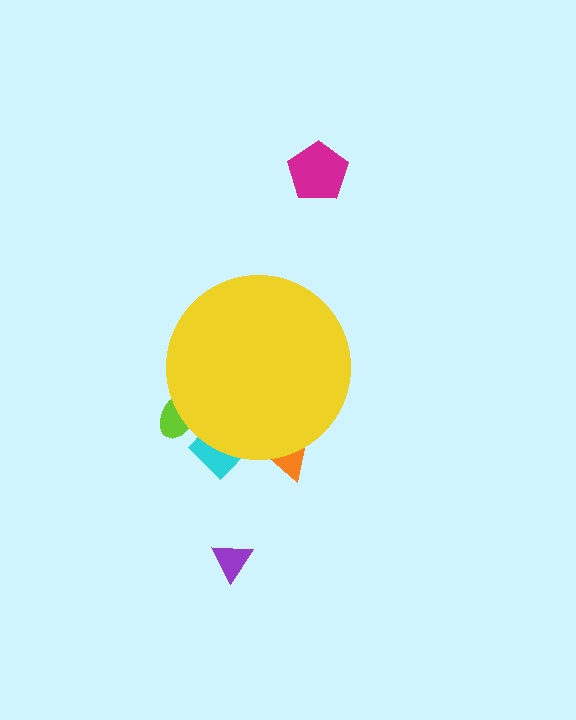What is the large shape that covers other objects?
A yellow circle.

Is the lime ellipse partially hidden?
Yes, the lime ellipse is partially hidden behind the yellow circle.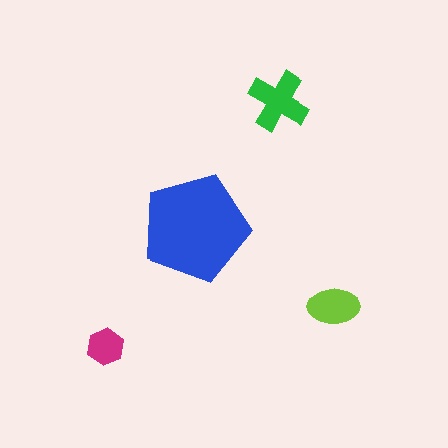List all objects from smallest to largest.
The magenta hexagon, the lime ellipse, the green cross, the blue pentagon.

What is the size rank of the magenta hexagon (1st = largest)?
4th.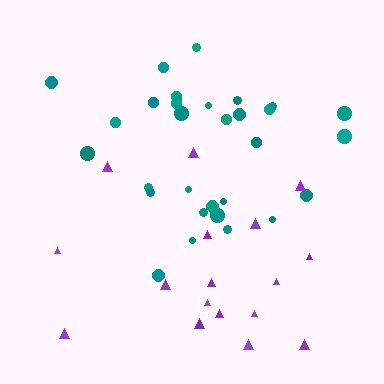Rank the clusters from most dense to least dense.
teal, purple.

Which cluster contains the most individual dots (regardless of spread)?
Teal (31).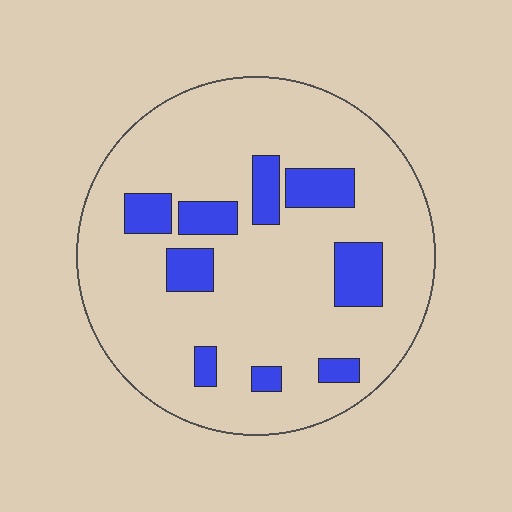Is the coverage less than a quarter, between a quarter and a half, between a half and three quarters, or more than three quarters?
Less than a quarter.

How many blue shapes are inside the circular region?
9.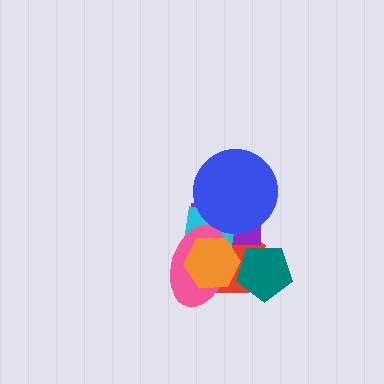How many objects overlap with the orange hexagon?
4 objects overlap with the orange hexagon.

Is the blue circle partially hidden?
No, no other shape covers it.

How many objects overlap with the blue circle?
3 objects overlap with the blue circle.